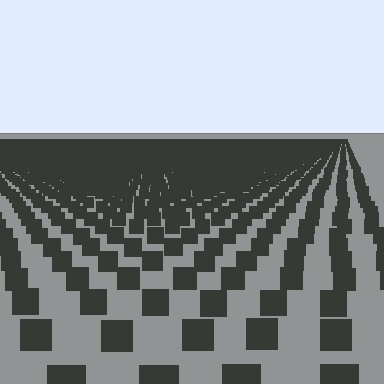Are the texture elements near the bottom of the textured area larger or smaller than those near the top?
Larger. Near the bottom, elements are closer to the viewer and appear at a bigger on-screen size.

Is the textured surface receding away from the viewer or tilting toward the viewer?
The surface is receding away from the viewer. Texture elements get smaller and denser toward the top.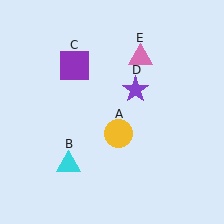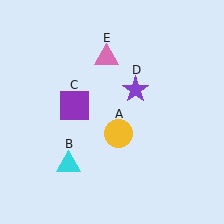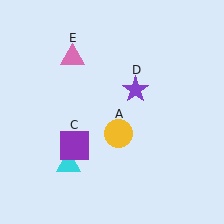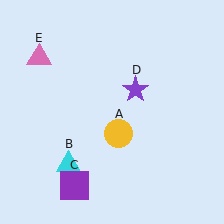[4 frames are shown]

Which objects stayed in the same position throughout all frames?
Yellow circle (object A) and cyan triangle (object B) and purple star (object D) remained stationary.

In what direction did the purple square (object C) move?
The purple square (object C) moved down.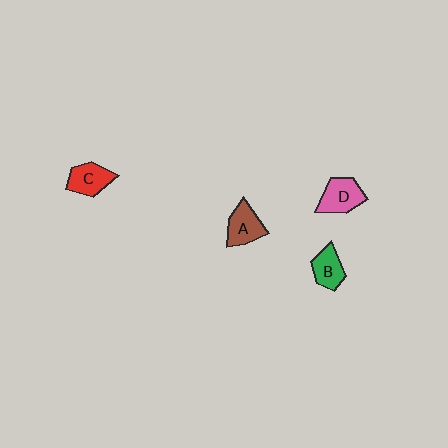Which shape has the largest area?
Shape D (pink).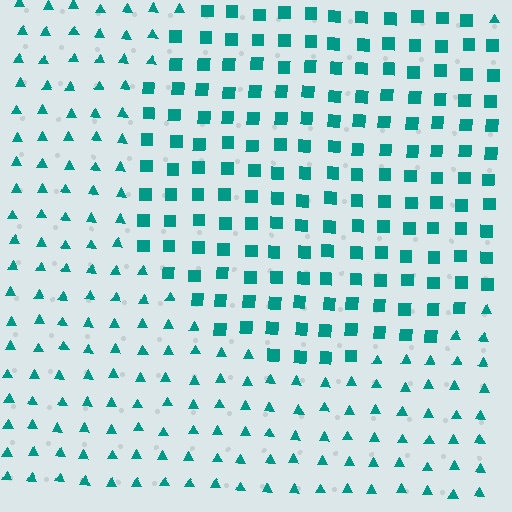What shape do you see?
I see a circle.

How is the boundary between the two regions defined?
The boundary is defined by a change in element shape: squares inside vs. triangles outside. All elements share the same color and spacing.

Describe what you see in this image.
The image is filled with small teal elements arranged in a uniform grid. A circle-shaped region contains squares, while the surrounding area contains triangles. The boundary is defined purely by the change in element shape.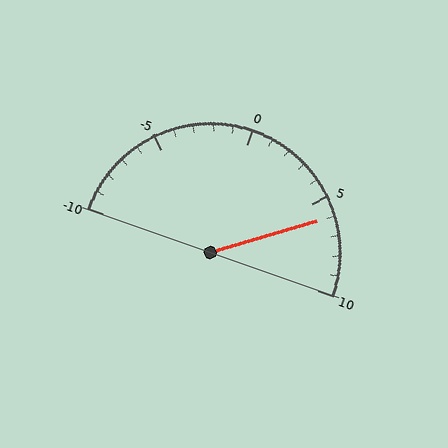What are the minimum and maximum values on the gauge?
The gauge ranges from -10 to 10.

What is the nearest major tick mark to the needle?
The nearest major tick mark is 5.